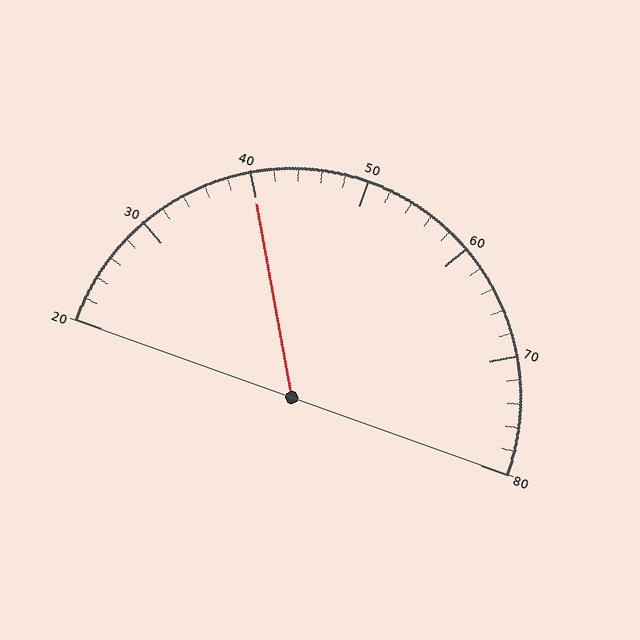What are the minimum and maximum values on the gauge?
The gauge ranges from 20 to 80.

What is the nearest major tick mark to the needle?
The nearest major tick mark is 40.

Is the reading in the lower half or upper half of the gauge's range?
The reading is in the lower half of the range (20 to 80).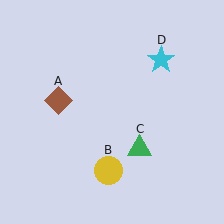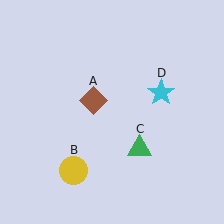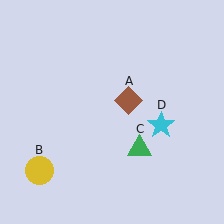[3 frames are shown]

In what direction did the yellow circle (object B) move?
The yellow circle (object B) moved left.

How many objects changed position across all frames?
3 objects changed position: brown diamond (object A), yellow circle (object B), cyan star (object D).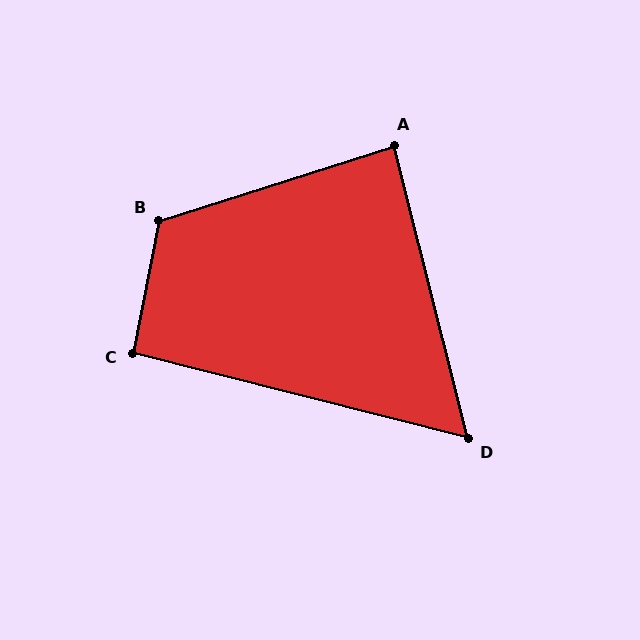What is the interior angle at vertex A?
Approximately 87 degrees (approximately right).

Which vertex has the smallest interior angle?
D, at approximately 62 degrees.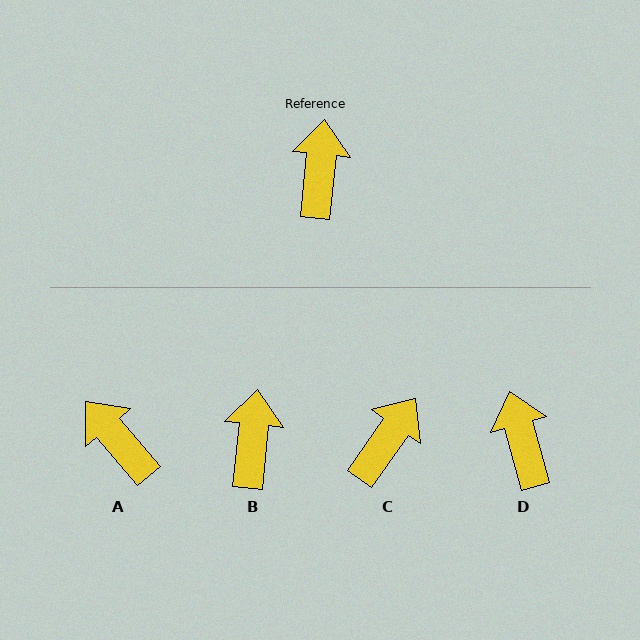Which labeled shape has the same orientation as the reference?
B.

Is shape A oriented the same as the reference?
No, it is off by about 46 degrees.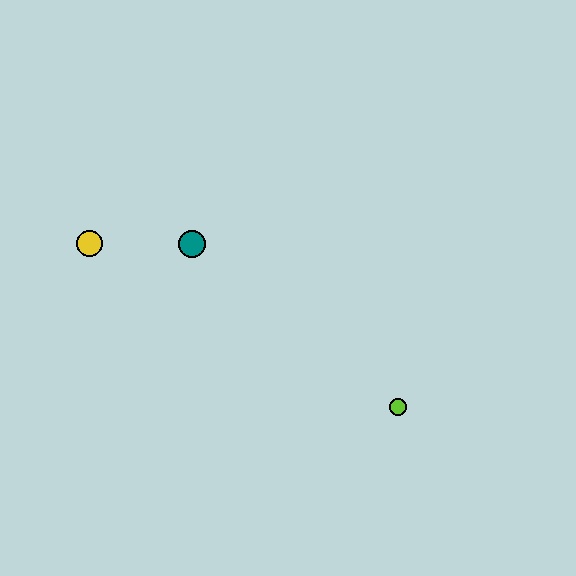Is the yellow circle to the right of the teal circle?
No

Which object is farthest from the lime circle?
The yellow circle is farthest from the lime circle.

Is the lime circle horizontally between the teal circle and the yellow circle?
No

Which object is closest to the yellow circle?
The teal circle is closest to the yellow circle.